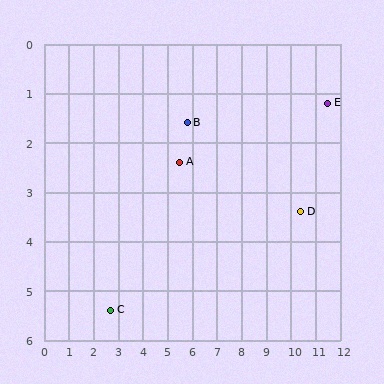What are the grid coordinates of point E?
Point E is at approximately (11.5, 1.2).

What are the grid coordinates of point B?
Point B is at approximately (5.8, 1.6).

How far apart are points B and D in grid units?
Points B and D are about 4.9 grid units apart.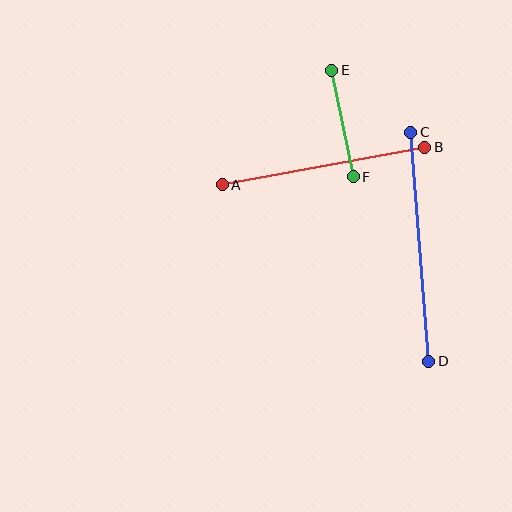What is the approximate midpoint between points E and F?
The midpoint is at approximately (342, 124) pixels.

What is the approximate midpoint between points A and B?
The midpoint is at approximately (323, 166) pixels.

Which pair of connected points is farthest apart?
Points C and D are farthest apart.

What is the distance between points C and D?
The distance is approximately 230 pixels.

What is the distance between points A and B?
The distance is approximately 206 pixels.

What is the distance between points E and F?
The distance is approximately 109 pixels.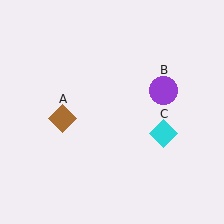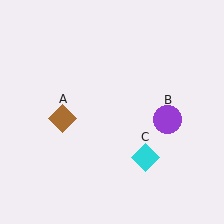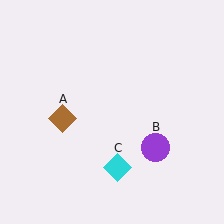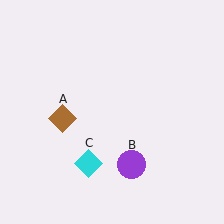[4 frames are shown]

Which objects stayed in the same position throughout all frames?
Brown diamond (object A) remained stationary.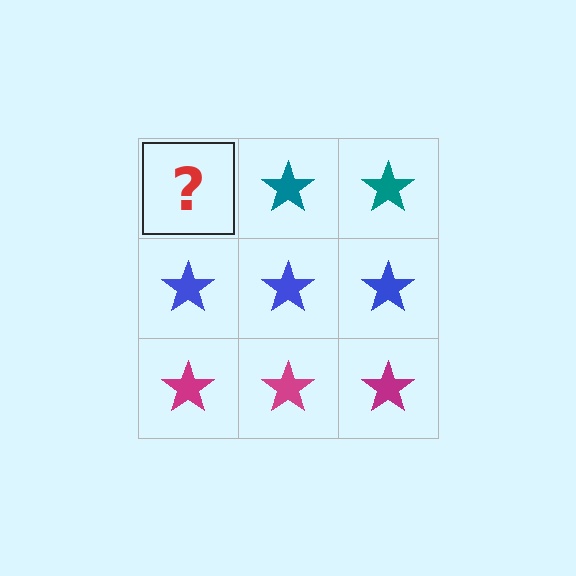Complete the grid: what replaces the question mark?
The question mark should be replaced with a teal star.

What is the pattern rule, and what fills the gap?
The rule is that each row has a consistent color. The gap should be filled with a teal star.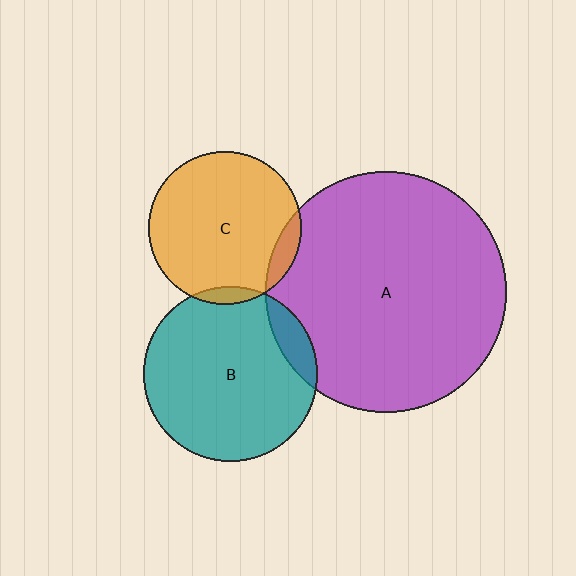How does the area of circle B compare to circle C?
Approximately 1.3 times.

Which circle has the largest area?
Circle A (purple).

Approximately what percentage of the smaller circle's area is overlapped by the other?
Approximately 10%.